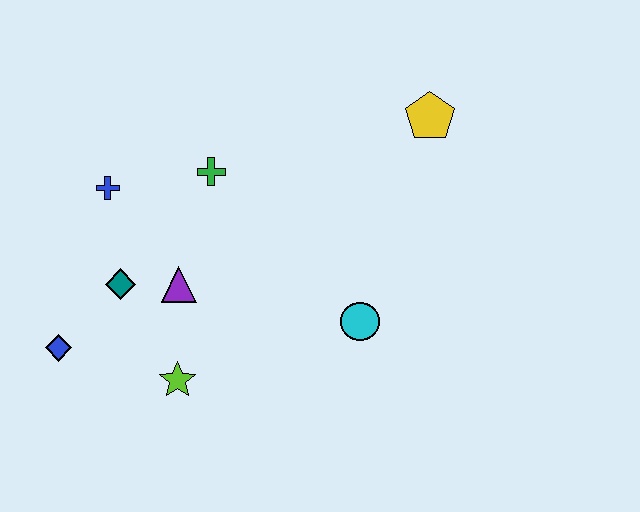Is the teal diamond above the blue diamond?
Yes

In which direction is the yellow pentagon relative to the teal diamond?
The yellow pentagon is to the right of the teal diamond.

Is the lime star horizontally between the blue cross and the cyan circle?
Yes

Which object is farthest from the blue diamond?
The yellow pentagon is farthest from the blue diamond.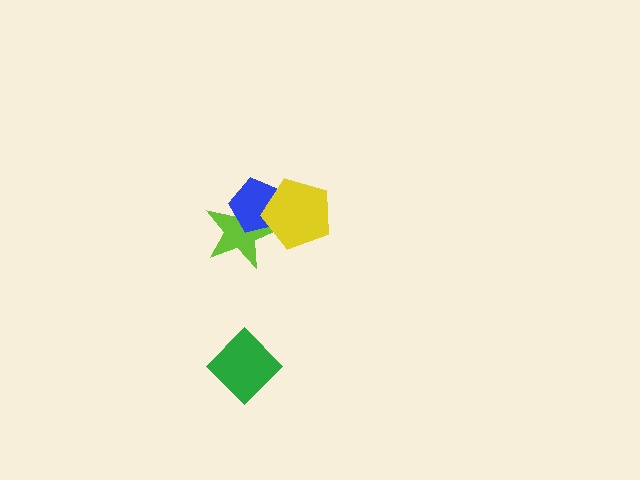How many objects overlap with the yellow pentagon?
2 objects overlap with the yellow pentagon.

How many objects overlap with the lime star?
2 objects overlap with the lime star.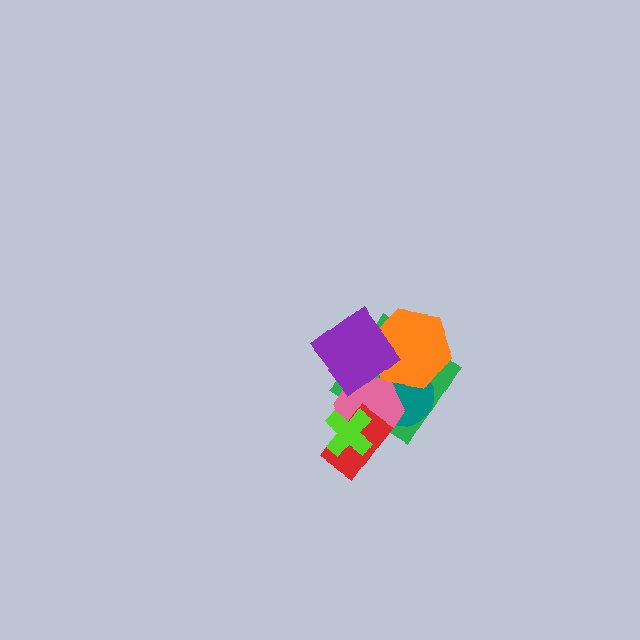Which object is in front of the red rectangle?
The lime cross is in front of the red rectangle.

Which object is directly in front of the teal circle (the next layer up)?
The pink hexagon is directly in front of the teal circle.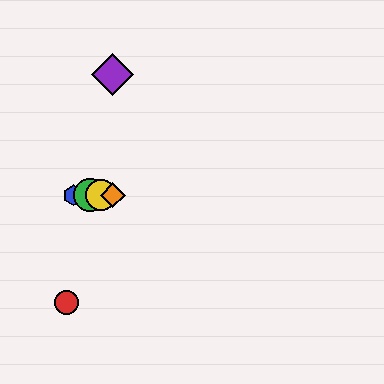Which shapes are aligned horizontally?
The blue hexagon, the green circle, the yellow circle, the orange diamond are aligned horizontally.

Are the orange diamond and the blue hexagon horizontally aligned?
Yes, both are at y≈195.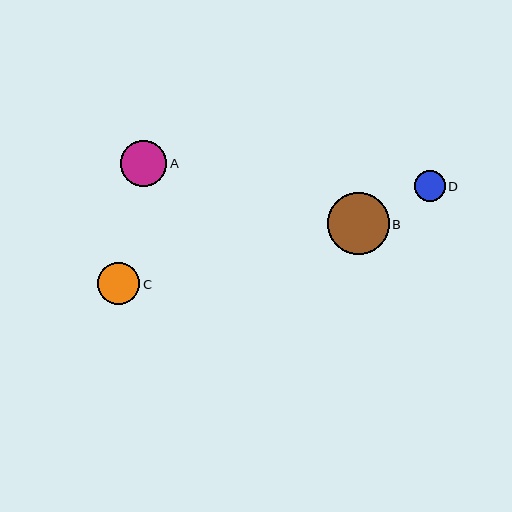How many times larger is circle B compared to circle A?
Circle B is approximately 1.4 times the size of circle A.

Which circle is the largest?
Circle B is the largest with a size of approximately 62 pixels.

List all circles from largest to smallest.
From largest to smallest: B, A, C, D.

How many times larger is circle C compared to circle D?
Circle C is approximately 1.4 times the size of circle D.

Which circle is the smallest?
Circle D is the smallest with a size of approximately 31 pixels.